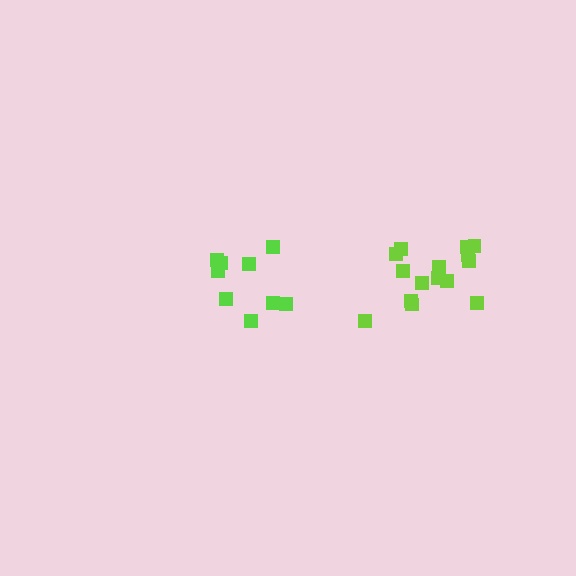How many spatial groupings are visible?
There are 2 spatial groupings.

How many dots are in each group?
Group 1: 9 dots, Group 2: 15 dots (24 total).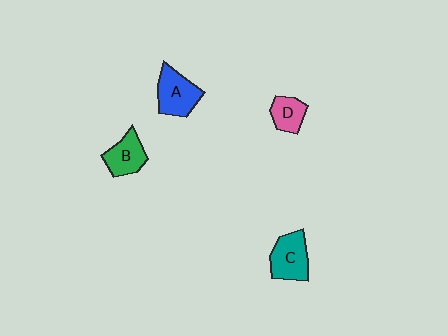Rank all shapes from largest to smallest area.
From largest to smallest: A (blue), C (teal), B (green), D (pink).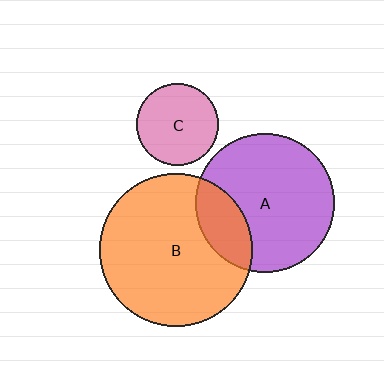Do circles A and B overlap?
Yes.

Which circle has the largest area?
Circle B (orange).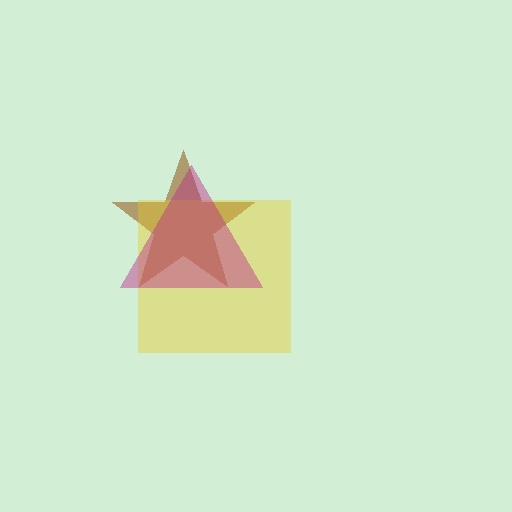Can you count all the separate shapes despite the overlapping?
Yes, there are 3 separate shapes.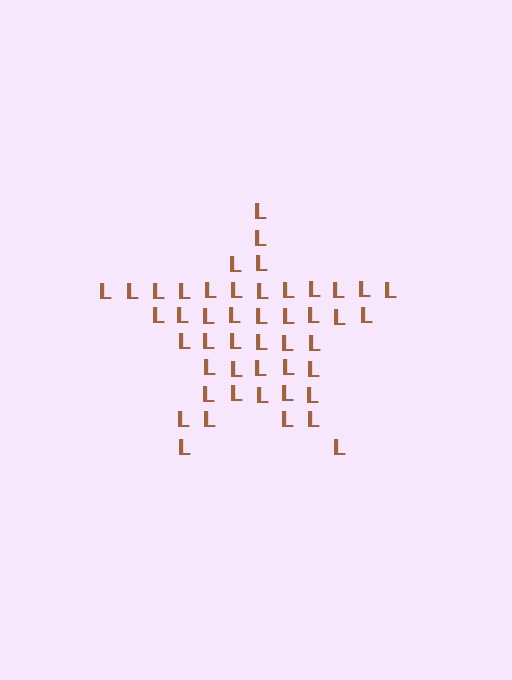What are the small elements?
The small elements are letter L's.